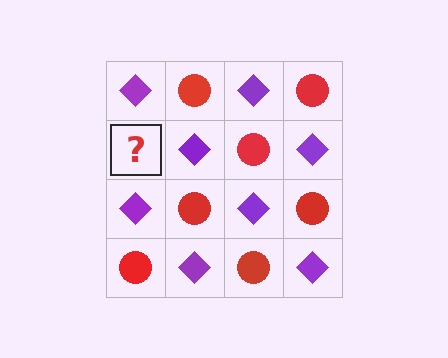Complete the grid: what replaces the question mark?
The question mark should be replaced with a red circle.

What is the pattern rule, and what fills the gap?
The rule is that it alternates purple diamond and red circle in a checkerboard pattern. The gap should be filled with a red circle.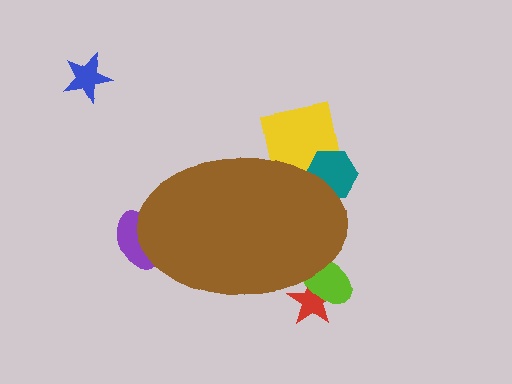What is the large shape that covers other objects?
A brown ellipse.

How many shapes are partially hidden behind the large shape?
5 shapes are partially hidden.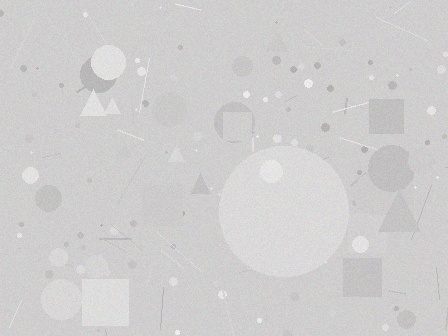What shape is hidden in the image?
A circle is hidden in the image.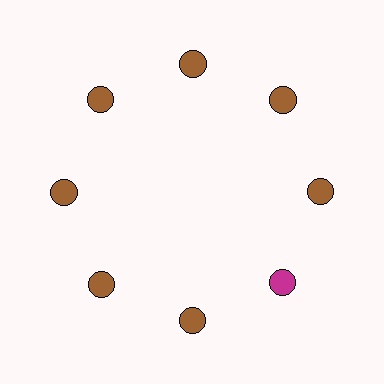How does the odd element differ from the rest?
It has a different color: magenta instead of brown.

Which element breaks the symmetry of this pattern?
The magenta circle at roughly the 4 o'clock position breaks the symmetry. All other shapes are brown circles.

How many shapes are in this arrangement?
There are 8 shapes arranged in a ring pattern.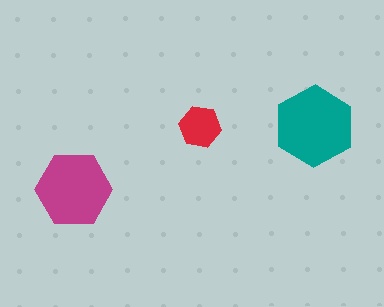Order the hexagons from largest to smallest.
the teal one, the magenta one, the red one.